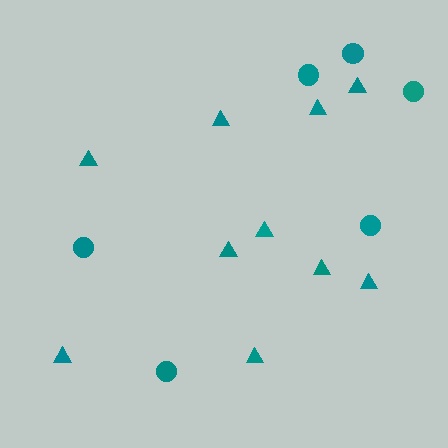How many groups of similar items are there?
There are 2 groups: one group of triangles (10) and one group of circles (6).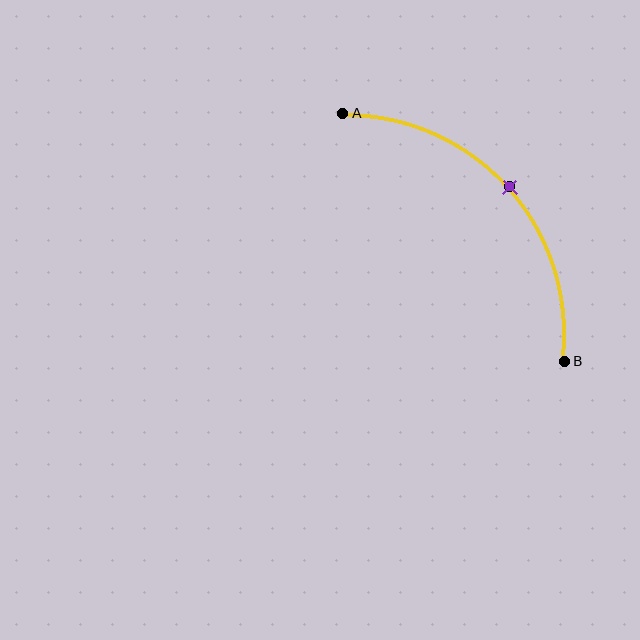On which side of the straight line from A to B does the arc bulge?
The arc bulges above and to the right of the straight line connecting A and B.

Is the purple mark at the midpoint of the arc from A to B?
Yes. The purple mark lies on the arc at equal arc-length from both A and B — it is the arc midpoint.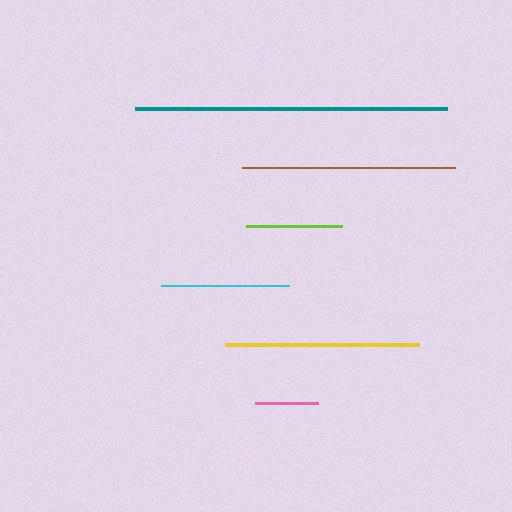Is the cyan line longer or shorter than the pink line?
The cyan line is longer than the pink line.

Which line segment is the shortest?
The pink line is the shortest at approximately 63 pixels.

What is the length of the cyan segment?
The cyan segment is approximately 128 pixels long.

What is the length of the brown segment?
The brown segment is approximately 213 pixels long.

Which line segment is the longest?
The teal line is the longest at approximately 311 pixels.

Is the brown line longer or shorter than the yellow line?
The brown line is longer than the yellow line.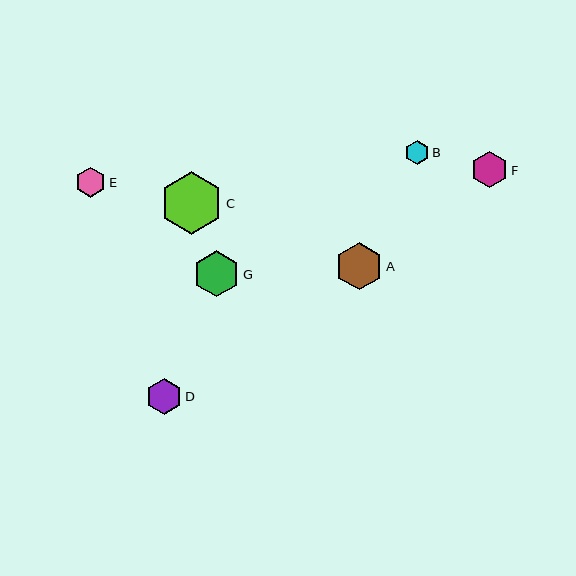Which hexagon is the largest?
Hexagon C is the largest with a size of approximately 63 pixels.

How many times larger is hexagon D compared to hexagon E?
Hexagon D is approximately 1.2 times the size of hexagon E.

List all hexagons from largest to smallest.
From largest to smallest: C, A, G, F, D, E, B.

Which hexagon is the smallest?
Hexagon B is the smallest with a size of approximately 24 pixels.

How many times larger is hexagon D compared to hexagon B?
Hexagon D is approximately 1.5 times the size of hexagon B.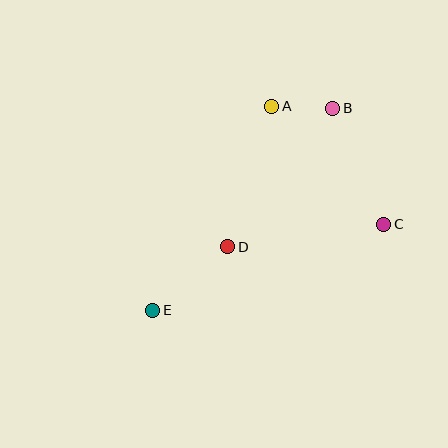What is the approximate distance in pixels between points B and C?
The distance between B and C is approximately 126 pixels.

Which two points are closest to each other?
Points A and B are closest to each other.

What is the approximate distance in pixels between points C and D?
The distance between C and D is approximately 158 pixels.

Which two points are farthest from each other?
Points B and E are farthest from each other.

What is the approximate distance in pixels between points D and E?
The distance between D and E is approximately 98 pixels.